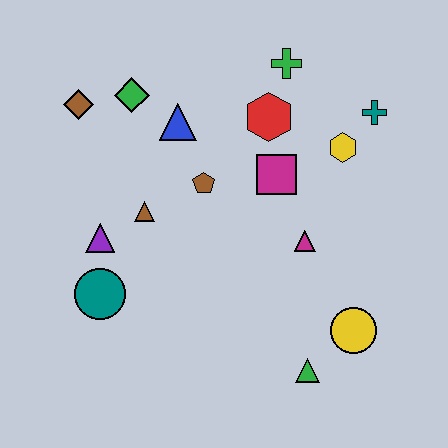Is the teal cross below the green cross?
Yes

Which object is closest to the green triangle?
The yellow circle is closest to the green triangle.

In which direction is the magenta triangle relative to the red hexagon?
The magenta triangle is below the red hexagon.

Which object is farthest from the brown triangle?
The teal cross is farthest from the brown triangle.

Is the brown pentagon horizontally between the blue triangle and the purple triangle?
No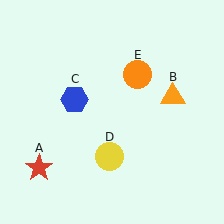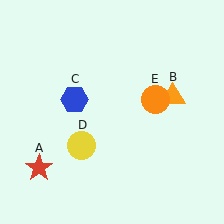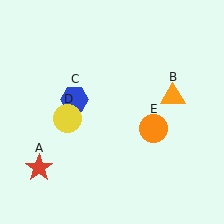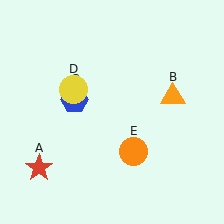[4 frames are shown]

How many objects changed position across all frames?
2 objects changed position: yellow circle (object D), orange circle (object E).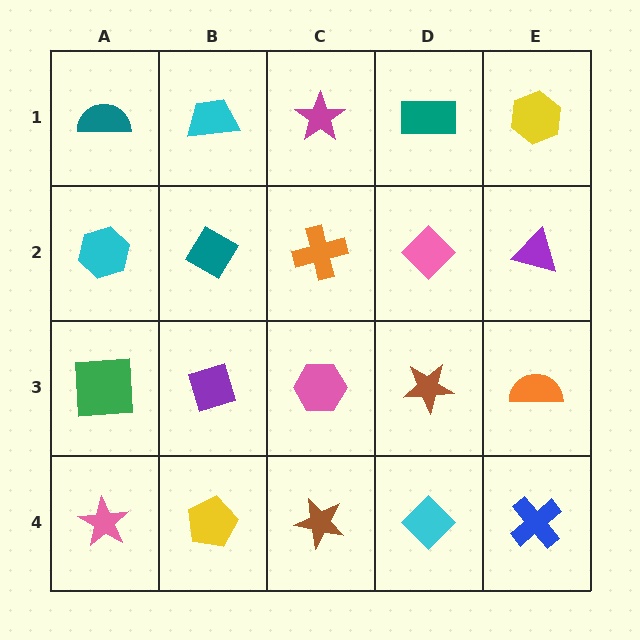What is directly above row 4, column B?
A purple diamond.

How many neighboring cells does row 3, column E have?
3.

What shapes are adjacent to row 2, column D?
A teal rectangle (row 1, column D), a brown star (row 3, column D), an orange cross (row 2, column C), a purple triangle (row 2, column E).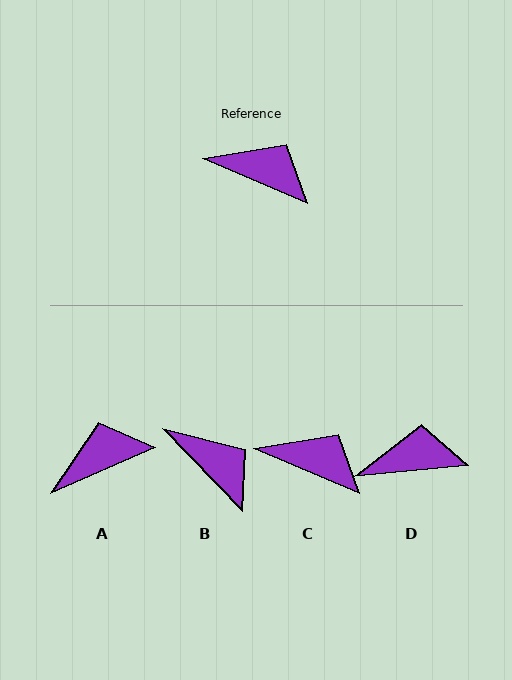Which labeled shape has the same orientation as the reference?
C.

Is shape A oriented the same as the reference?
No, it is off by about 46 degrees.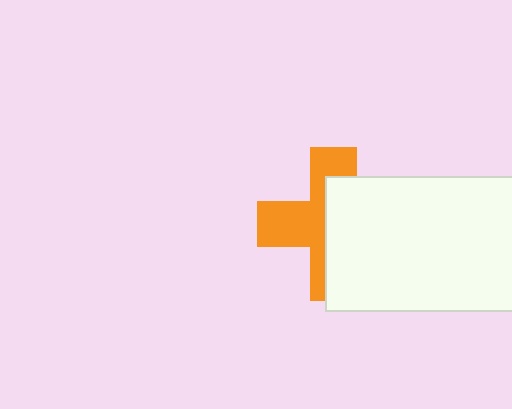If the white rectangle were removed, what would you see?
You would see the complete orange cross.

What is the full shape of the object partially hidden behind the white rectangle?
The partially hidden object is an orange cross.